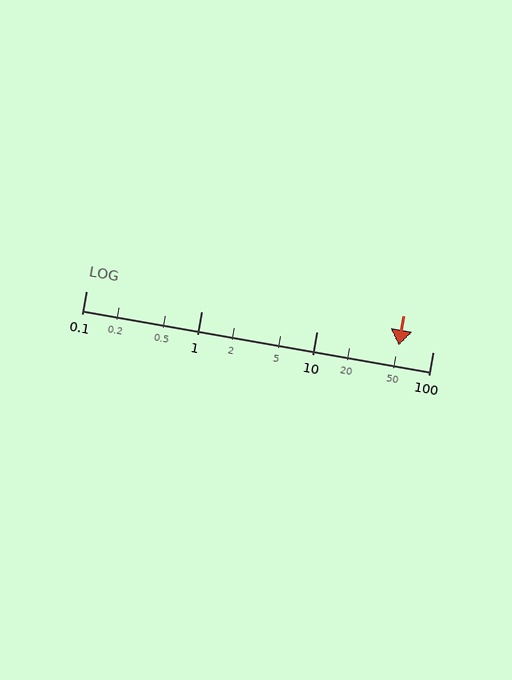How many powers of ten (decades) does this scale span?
The scale spans 3 decades, from 0.1 to 100.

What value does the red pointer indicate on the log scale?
The pointer indicates approximately 51.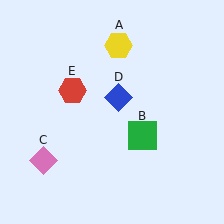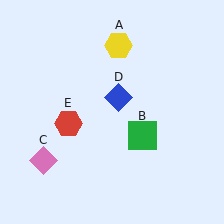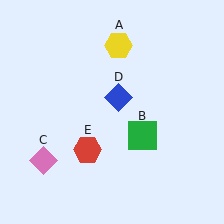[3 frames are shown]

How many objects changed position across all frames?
1 object changed position: red hexagon (object E).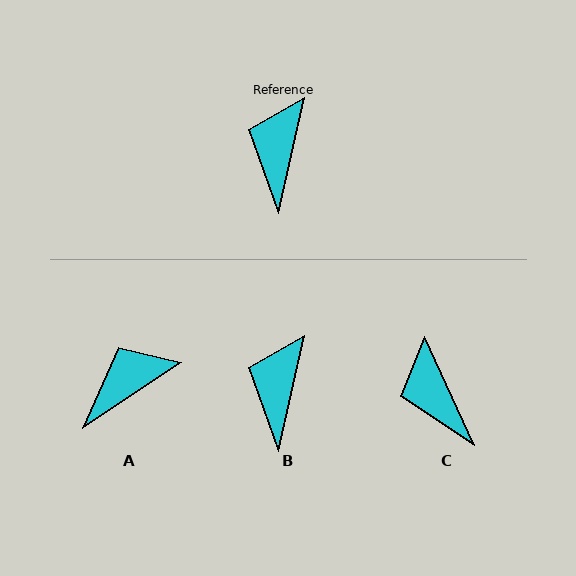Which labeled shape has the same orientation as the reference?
B.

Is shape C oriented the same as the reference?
No, it is off by about 38 degrees.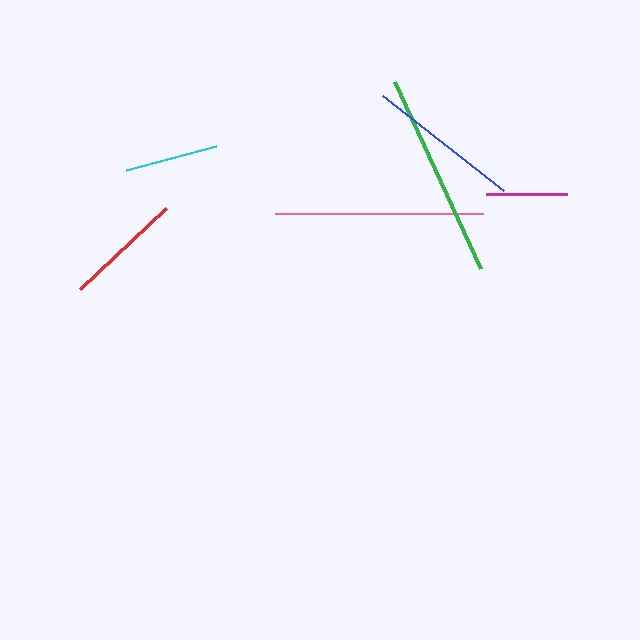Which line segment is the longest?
The pink line is the longest at approximately 208 pixels.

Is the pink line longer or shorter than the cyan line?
The pink line is longer than the cyan line.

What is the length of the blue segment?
The blue segment is approximately 154 pixels long.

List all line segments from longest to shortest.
From longest to shortest: pink, green, blue, red, cyan, magenta.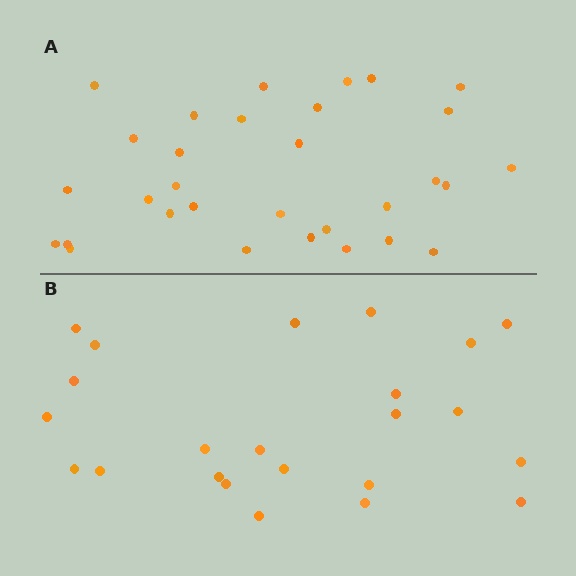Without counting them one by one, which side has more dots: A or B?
Region A (the top region) has more dots.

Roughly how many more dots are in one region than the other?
Region A has roughly 8 or so more dots than region B.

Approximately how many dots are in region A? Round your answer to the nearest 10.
About 30 dots. (The exact count is 31, which rounds to 30.)